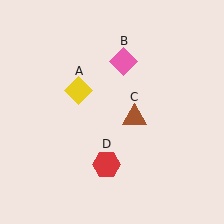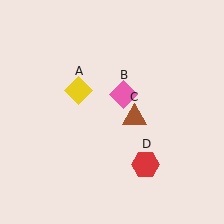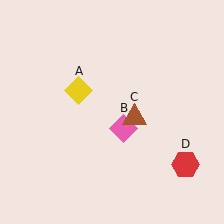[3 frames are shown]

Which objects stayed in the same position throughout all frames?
Yellow diamond (object A) and brown triangle (object C) remained stationary.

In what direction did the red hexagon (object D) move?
The red hexagon (object D) moved right.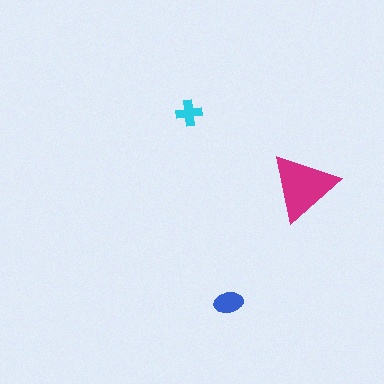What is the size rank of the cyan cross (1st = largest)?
3rd.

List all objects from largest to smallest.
The magenta triangle, the blue ellipse, the cyan cross.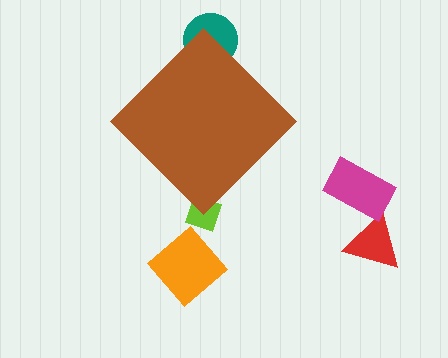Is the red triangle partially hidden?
No, the red triangle is fully visible.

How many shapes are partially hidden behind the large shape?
2 shapes are partially hidden.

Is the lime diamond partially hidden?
Yes, the lime diamond is partially hidden behind the brown diamond.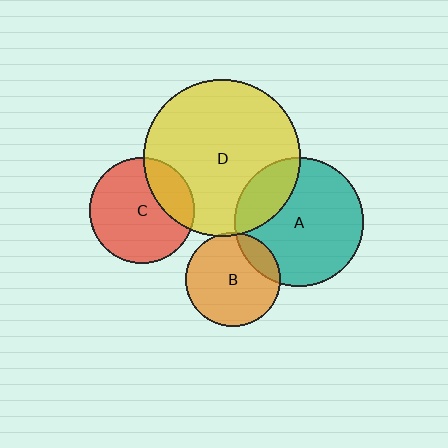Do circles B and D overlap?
Yes.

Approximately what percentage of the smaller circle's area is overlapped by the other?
Approximately 5%.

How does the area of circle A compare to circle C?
Approximately 1.5 times.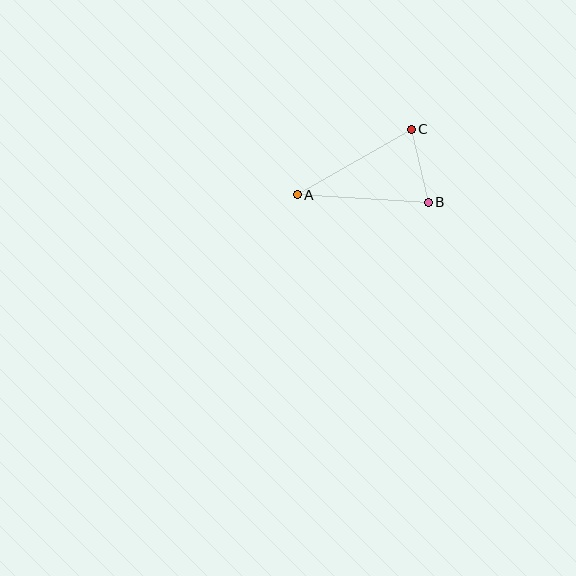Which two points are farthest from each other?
Points A and C are farthest from each other.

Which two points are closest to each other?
Points B and C are closest to each other.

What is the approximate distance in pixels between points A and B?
The distance between A and B is approximately 131 pixels.